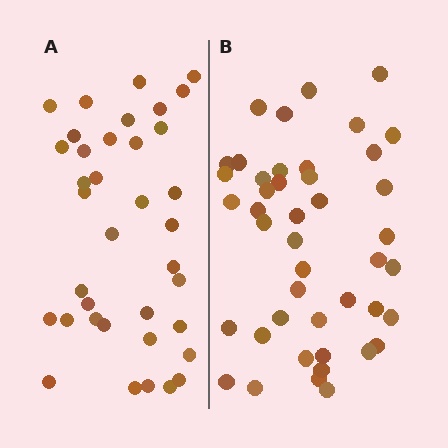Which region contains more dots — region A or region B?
Region B (the right region) has more dots.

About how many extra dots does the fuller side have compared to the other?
Region B has roughly 8 or so more dots than region A.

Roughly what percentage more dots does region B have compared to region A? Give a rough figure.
About 20% more.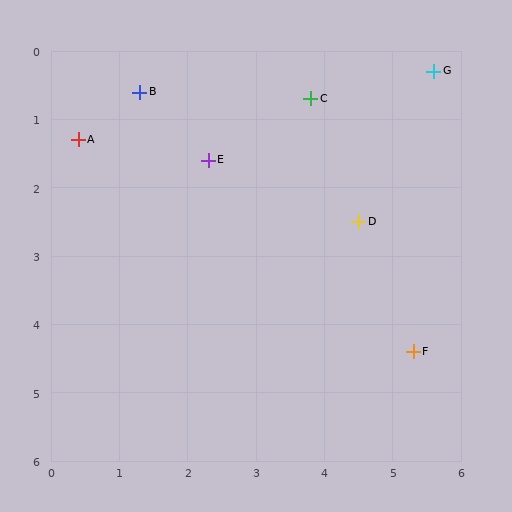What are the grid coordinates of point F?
Point F is at approximately (5.3, 4.4).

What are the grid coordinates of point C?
Point C is at approximately (3.8, 0.7).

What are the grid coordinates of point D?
Point D is at approximately (4.5, 2.5).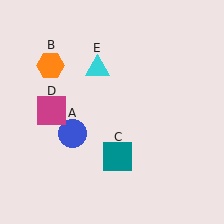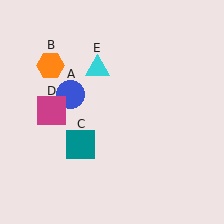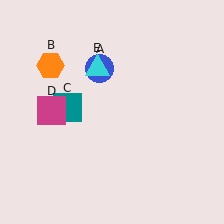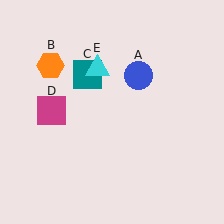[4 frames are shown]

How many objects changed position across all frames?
2 objects changed position: blue circle (object A), teal square (object C).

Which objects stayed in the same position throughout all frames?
Orange hexagon (object B) and magenta square (object D) and cyan triangle (object E) remained stationary.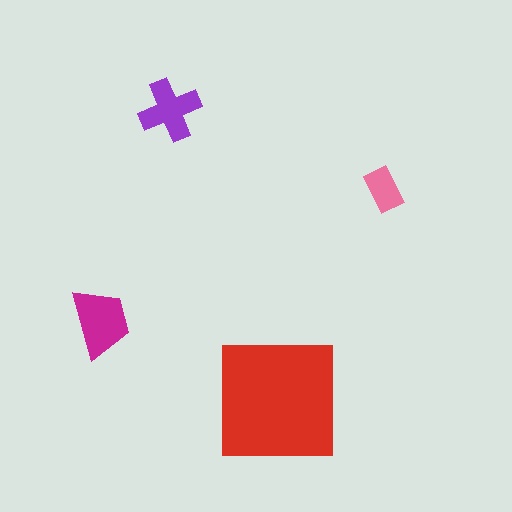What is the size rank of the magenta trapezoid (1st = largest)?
2nd.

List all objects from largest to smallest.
The red square, the magenta trapezoid, the purple cross, the pink rectangle.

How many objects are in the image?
There are 4 objects in the image.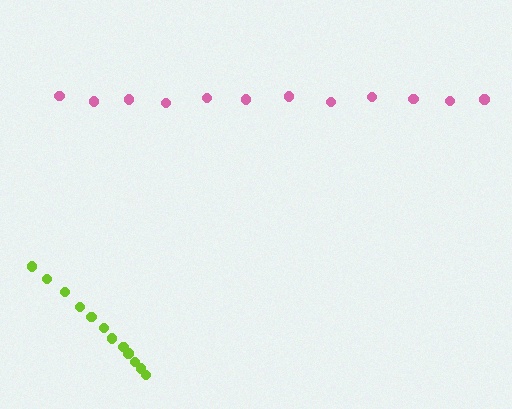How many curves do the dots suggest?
There are 2 distinct paths.